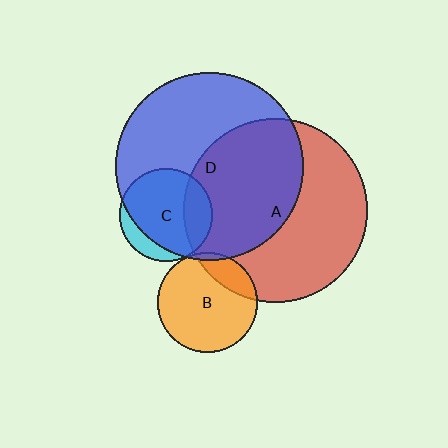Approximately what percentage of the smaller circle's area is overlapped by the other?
Approximately 5%.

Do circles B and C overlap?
Yes.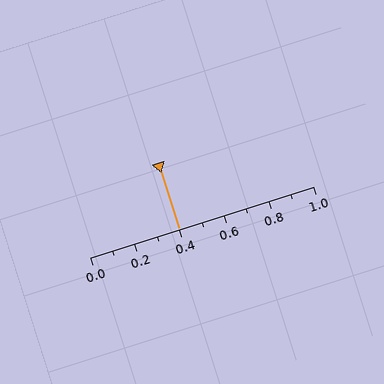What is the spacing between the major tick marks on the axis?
The major ticks are spaced 0.2 apart.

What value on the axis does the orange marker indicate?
The marker indicates approximately 0.4.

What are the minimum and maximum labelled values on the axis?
The axis runs from 0.0 to 1.0.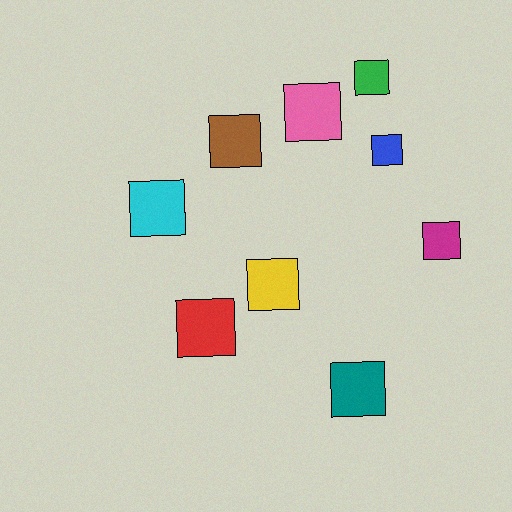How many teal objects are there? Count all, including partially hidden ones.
There is 1 teal object.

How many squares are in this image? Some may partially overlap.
There are 9 squares.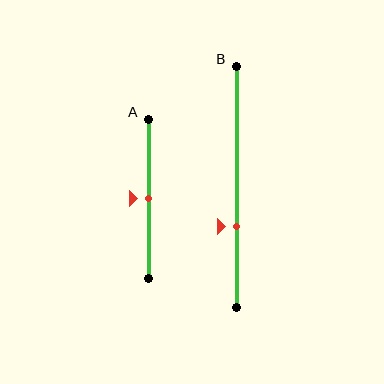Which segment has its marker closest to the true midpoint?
Segment A has its marker closest to the true midpoint.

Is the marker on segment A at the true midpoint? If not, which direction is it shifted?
Yes, the marker on segment A is at the true midpoint.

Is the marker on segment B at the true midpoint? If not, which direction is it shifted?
No, the marker on segment B is shifted downward by about 16% of the segment length.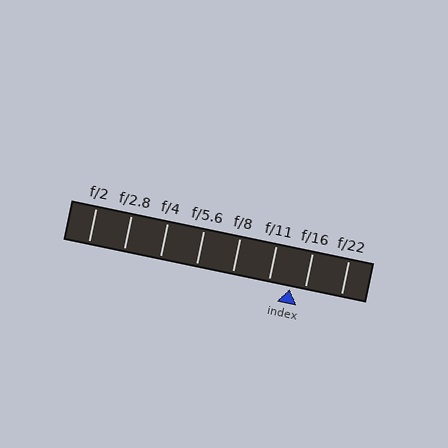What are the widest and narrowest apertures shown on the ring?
The widest aperture shown is f/2 and the narrowest is f/22.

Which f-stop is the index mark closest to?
The index mark is closest to f/16.